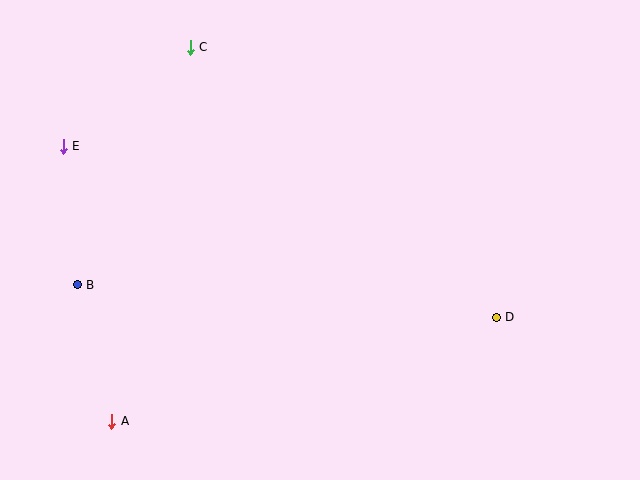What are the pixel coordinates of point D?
Point D is at (496, 317).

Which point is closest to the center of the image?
Point D at (496, 317) is closest to the center.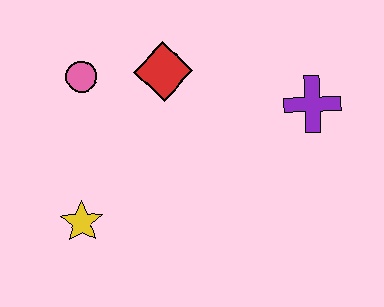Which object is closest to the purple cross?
The red diamond is closest to the purple cross.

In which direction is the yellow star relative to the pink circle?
The yellow star is below the pink circle.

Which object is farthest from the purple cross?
The yellow star is farthest from the purple cross.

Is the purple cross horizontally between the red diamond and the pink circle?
No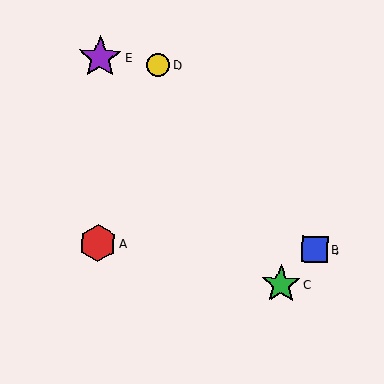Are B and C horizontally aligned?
No, B is at y≈250 and C is at y≈284.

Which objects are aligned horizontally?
Objects A, B are aligned horizontally.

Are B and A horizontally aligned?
Yes, both are at y≈250.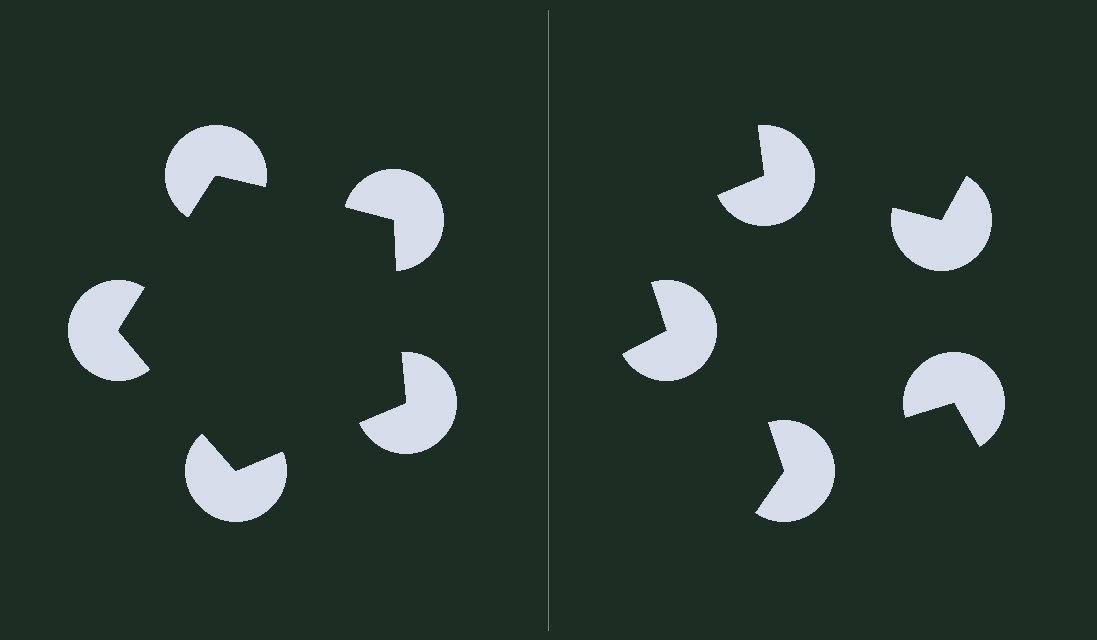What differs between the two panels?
The pac-man discs are positioned identically on both sides; only the wedge orientations differ. On the left they align to a pentagon; on the right they are misaligned.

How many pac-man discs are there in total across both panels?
10 — 5 on each side.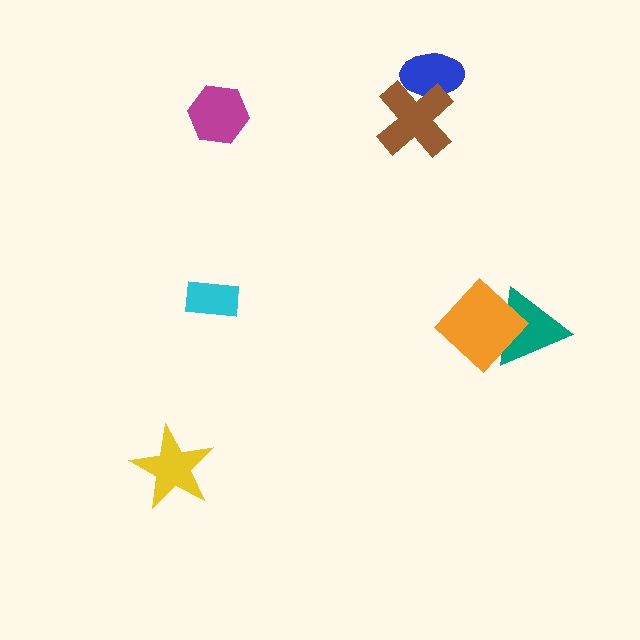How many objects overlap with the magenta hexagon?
0 objects overlap with the magenta hexagon.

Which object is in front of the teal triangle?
The orange diamond is in front of the teal triangle.